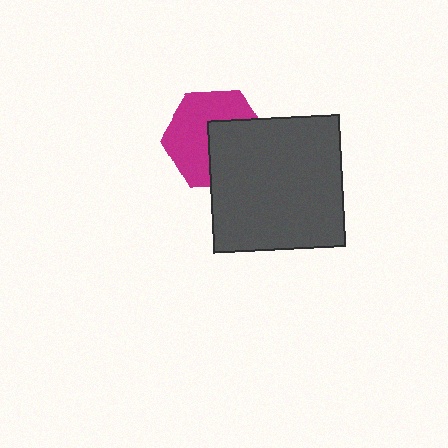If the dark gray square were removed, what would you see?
You would see the complete magenta hexagon.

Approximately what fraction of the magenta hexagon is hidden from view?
Roughly 44% of the magenta hexagon is hidden behind the dark gray square.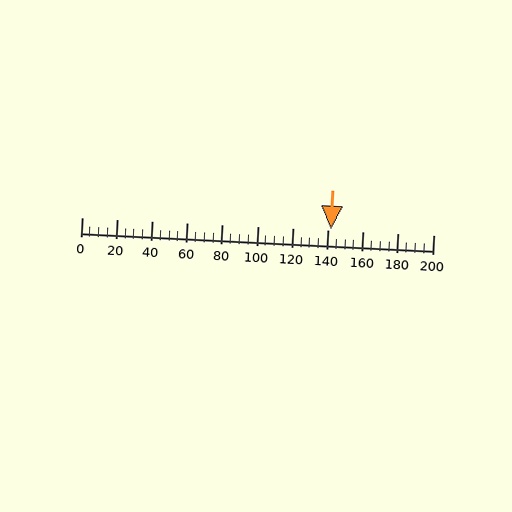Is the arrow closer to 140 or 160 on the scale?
The arrow is closer to 140.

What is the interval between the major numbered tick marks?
The major tick marks are spaced 20 units apart.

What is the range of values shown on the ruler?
The ruler shows values from 0 to 200.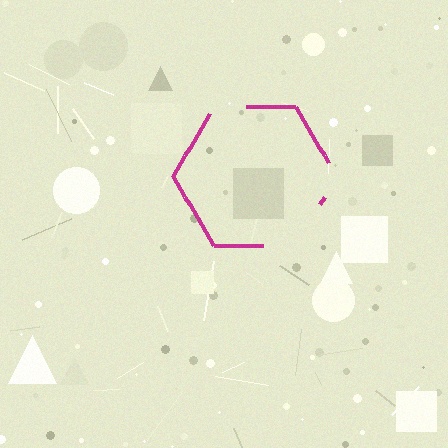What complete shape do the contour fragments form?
The contour fragments form a hexagon.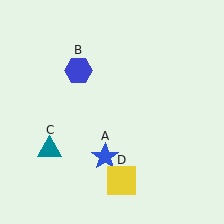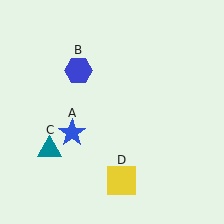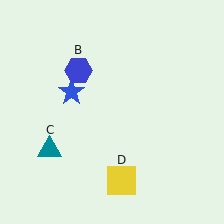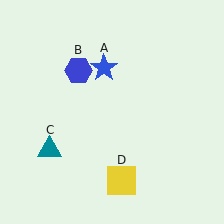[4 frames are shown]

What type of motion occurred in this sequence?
The blue star (object A) rotated clockwise around the center of the scene.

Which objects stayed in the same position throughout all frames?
Blue hexagon (object B) and teal triangle (object C) and yellow square (object D) remained stationary.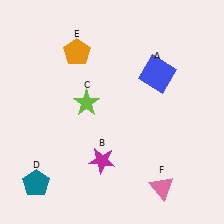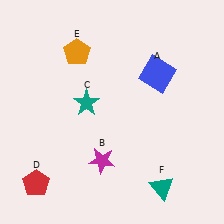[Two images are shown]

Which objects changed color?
C changed from lime to teal. D changed from teal to red. F changed from pink to teal.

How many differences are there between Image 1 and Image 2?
There are 3 differences between the two images.